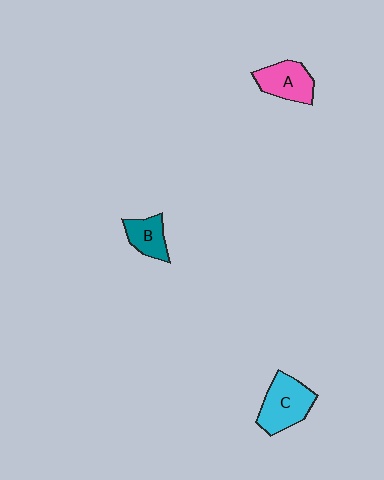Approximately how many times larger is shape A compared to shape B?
Approximately 1.3 times.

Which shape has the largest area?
Shape C (cyan).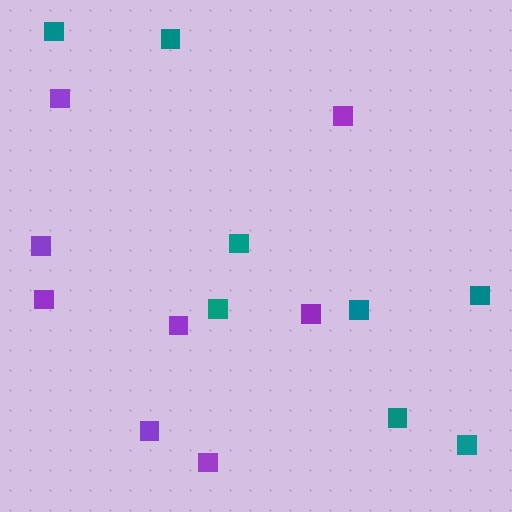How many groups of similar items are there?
There are 2 groups: one group of teal squares (8) and one group of purple squares (8).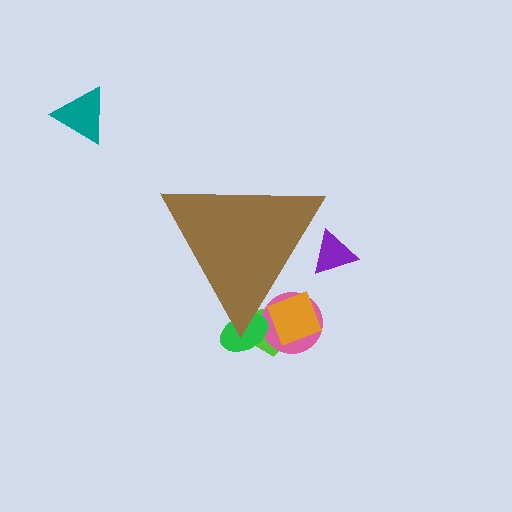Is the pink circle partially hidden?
Yes, the pink circle is partially hidden behind the brown triangle.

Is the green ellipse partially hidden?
Yes, the green ellipse is partially hidden behind the brown triangle.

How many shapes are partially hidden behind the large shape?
5 shapes are partially hidden.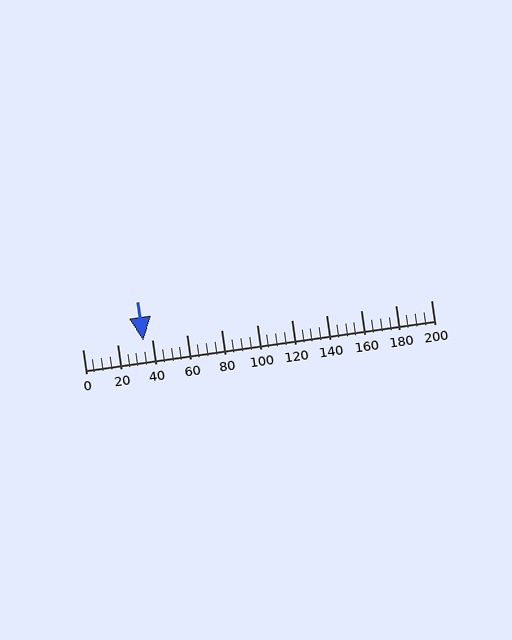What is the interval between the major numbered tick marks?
The major tick marks are spaced 20 units apart.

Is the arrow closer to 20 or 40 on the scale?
The arrow is closer to 40.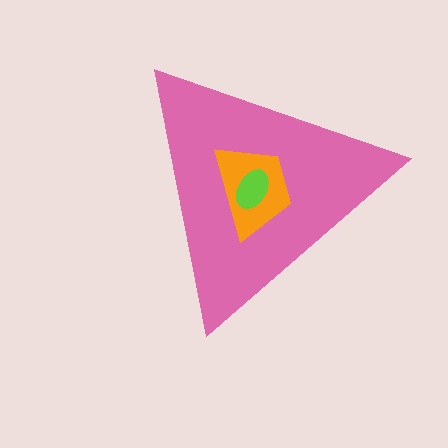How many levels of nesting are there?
3.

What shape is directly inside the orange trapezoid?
The lime ellipse.